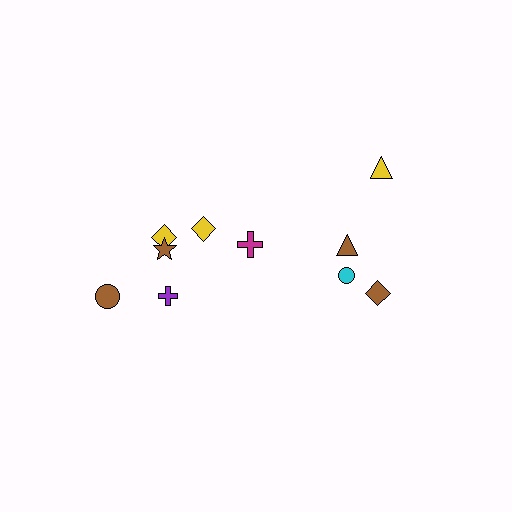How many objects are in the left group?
There are 6 objects.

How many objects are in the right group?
There are 4 objects.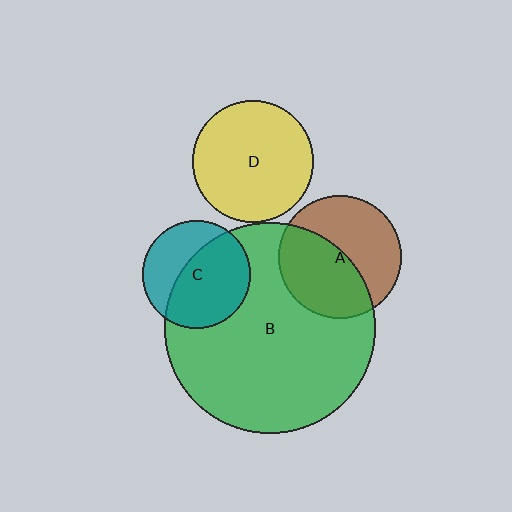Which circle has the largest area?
Circle B (green).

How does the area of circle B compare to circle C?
Approximately 3.8 times.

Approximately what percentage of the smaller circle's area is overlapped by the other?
Approximately 60%.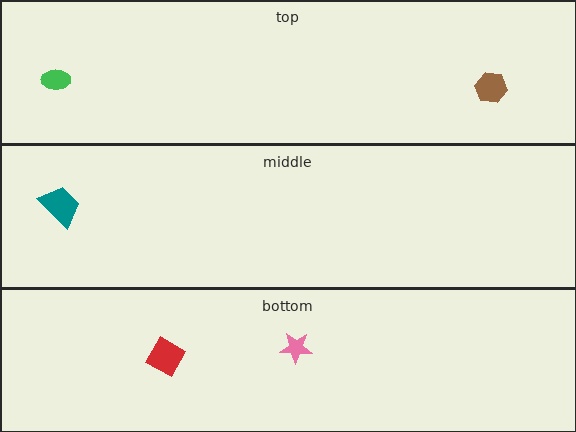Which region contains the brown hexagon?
The top region.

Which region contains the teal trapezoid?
The middle region.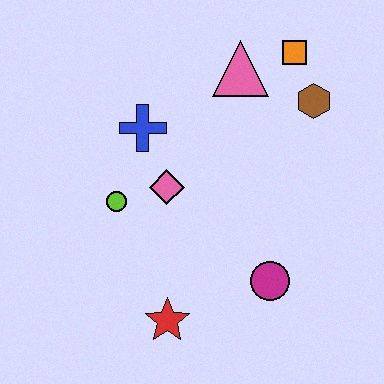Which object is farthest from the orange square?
The red star is farthest from the orange square.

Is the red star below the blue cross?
Yes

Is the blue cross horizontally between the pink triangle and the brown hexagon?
No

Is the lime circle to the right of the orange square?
No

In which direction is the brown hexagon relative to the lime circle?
The brown hexagon is to the right of the lime circle.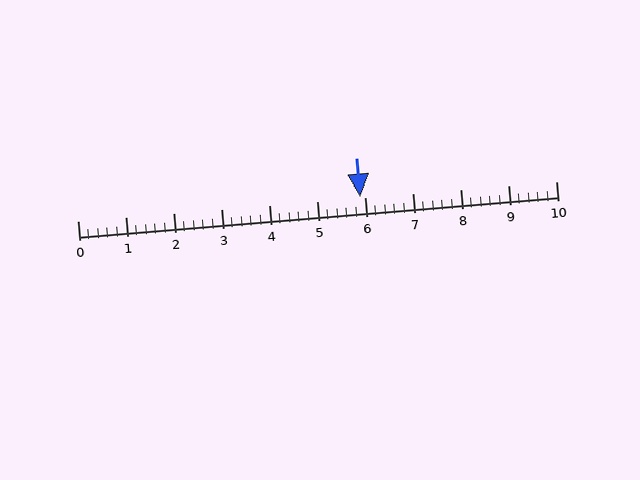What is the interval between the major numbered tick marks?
The major tick marks are spaced 1 units apart.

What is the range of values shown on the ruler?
The ruler shows values from 0 to 10.